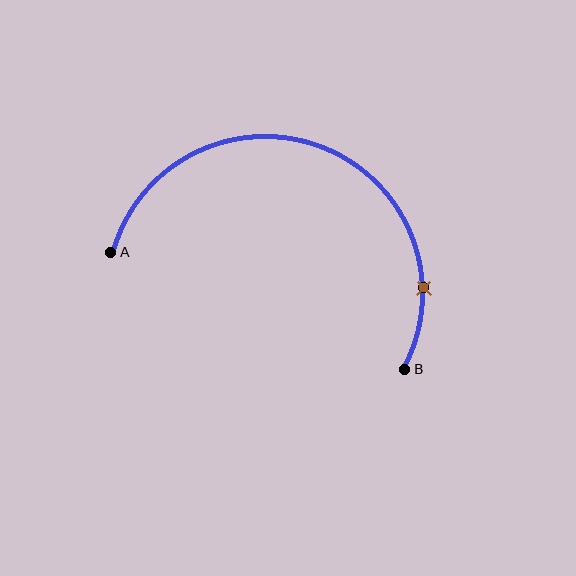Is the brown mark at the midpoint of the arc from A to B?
No. The brown mark lies on the arc but is closer to endpoint B. The arc midpoint would be at the point on the curve equidistant along the arc from both A and B.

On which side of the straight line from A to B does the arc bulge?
The arc bulges above the straight line connecting A and B.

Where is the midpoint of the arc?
The arc midpoint is the point on the curve farthest from the straight line joining A and B. It sits above that line.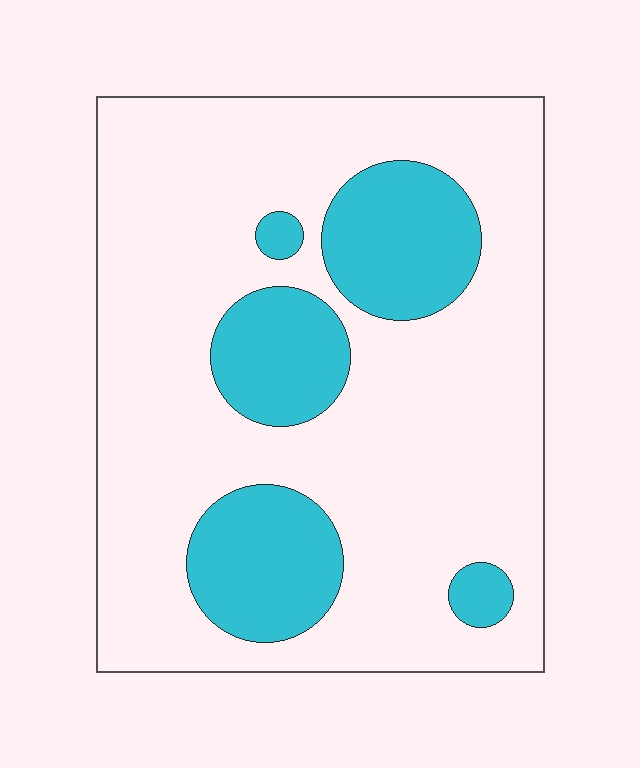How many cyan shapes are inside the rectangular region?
5.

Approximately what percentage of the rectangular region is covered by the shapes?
Approximately 25%.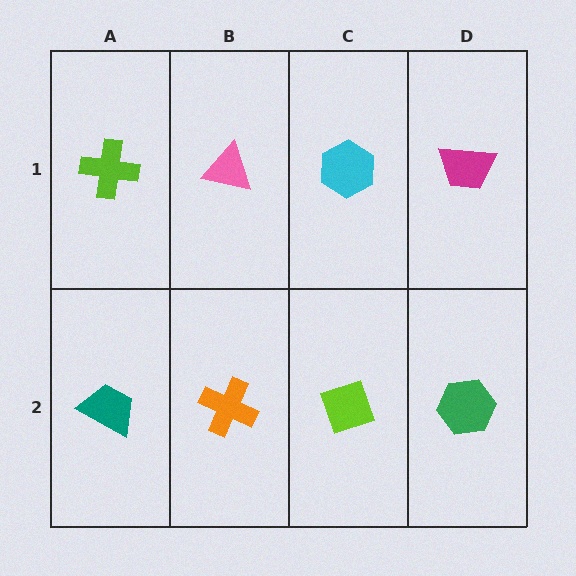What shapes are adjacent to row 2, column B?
A pink triangle (row 1, column B), a teal trapezoid (row 2, column A), a lime diamond (row 2, column C).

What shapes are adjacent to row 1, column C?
A lime diamond (row 2, column C), a pink triangle (row 1, column B), a magenta trapezoid (row 1, column D).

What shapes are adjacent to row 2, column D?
A magenta trapezoid (row 1, column D), a lime diamond (row 2, column C).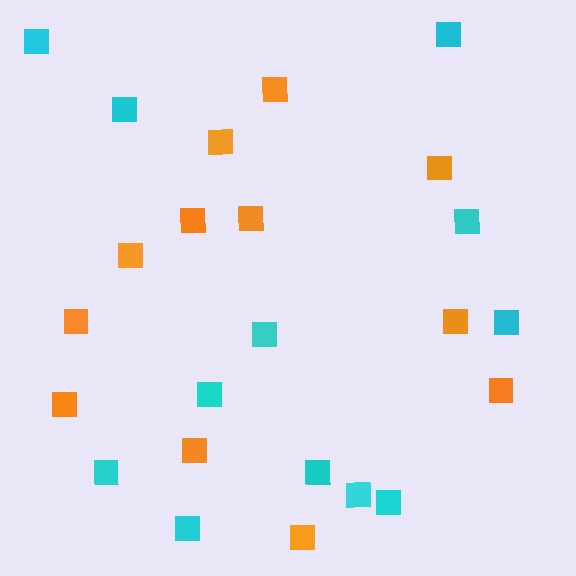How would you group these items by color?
There are 2 groups: one group of orange squares (12) and one group of cyan squares (12).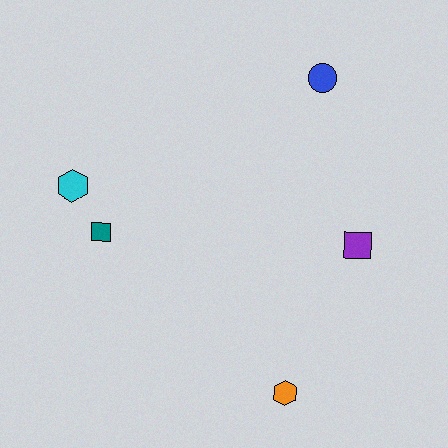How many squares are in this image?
There are 2 squares.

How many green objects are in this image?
There are no green objects.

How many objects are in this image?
There are 5 objects.